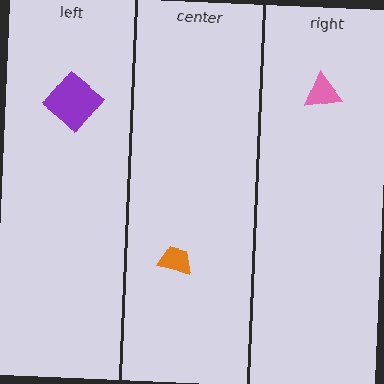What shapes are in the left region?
The purple diamond.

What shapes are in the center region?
The orange trapezoid.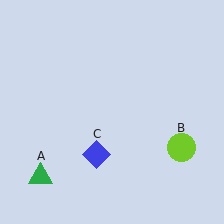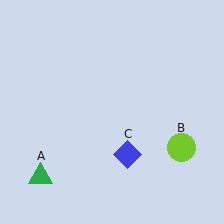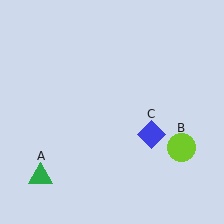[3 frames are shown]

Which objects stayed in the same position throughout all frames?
Green triangle (object A) and lime circle (object B) remained stationary.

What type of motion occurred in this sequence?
The blue diamond (object C) rotated counterclockwise around the center of the scene.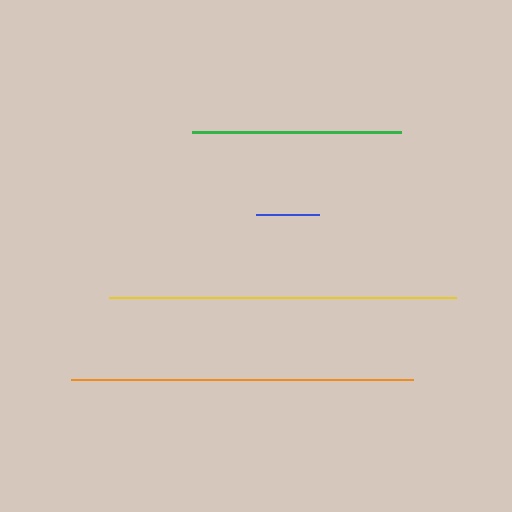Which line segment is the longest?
The yellow line is the longest at approximately 347 pixels.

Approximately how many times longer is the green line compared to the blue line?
The green line is approximately 3.3 times the length of the blue line.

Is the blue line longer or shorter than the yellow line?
The yellow line is longer than the blue line.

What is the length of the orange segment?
The orange segment is approximately 342 pixels long.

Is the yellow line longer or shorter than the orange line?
The yellow line is longer than the orange line.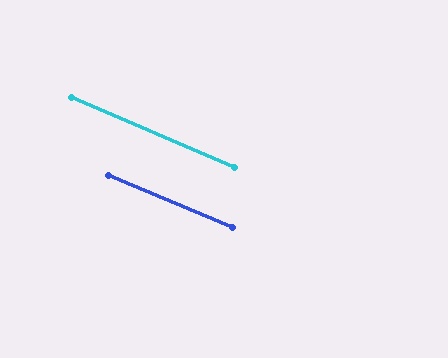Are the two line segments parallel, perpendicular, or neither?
Parallel — their directions differ by only 0.3°.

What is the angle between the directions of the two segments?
Approximately 0 degrees.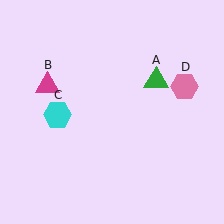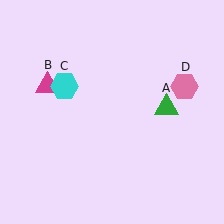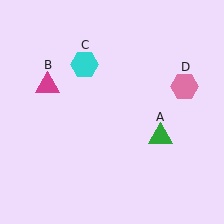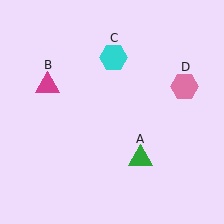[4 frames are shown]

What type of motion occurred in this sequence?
The green triangle (object A), cyan hexagon (object C) rotated clockwise around the center of the scene.